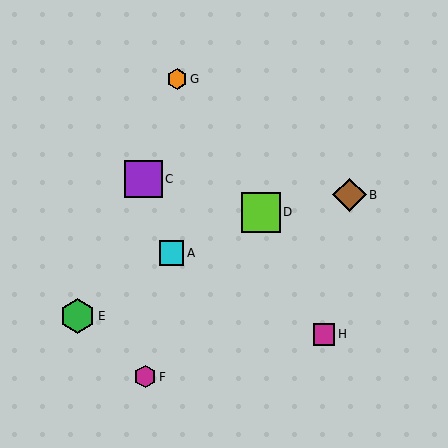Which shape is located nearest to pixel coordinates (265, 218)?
The lime square (labeled D) at (261, 212) is nearest to that location.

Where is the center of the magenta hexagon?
The center of the magenta hexagon is at (145, 377).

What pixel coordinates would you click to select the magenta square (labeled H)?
Click at (324, 335) to select the magenta square H.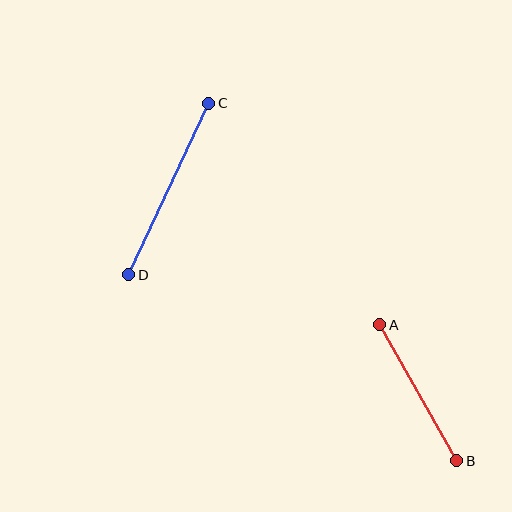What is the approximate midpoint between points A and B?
The midpoint is at approximately (418, 393) pixels.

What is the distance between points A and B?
The distance is approximately 156 pixels.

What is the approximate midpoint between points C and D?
The midpoint is at approximately (169, 189) pixels.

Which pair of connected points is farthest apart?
Points C and D are farthest apart.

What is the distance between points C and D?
The distance is approximately 189 pixels.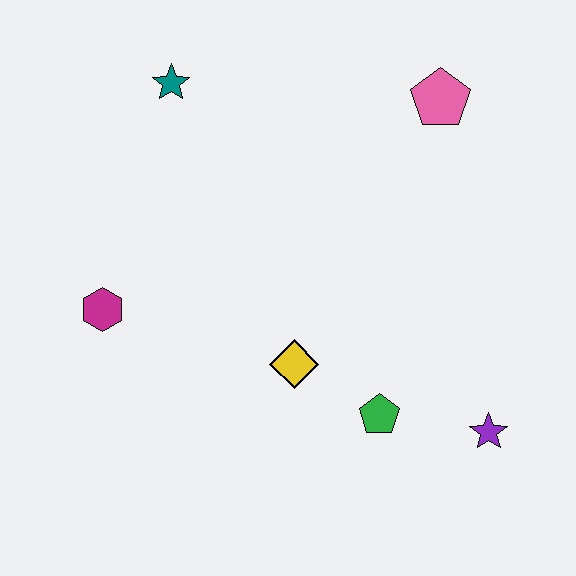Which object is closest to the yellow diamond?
The green pentagon is closest to the yellow diamond.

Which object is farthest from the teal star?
The purple star is farthest from the teal star.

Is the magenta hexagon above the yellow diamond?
Yes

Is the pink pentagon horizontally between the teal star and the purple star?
Yes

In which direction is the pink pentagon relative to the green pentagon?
The pink pentagon is above the green pentagon.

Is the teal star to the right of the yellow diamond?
No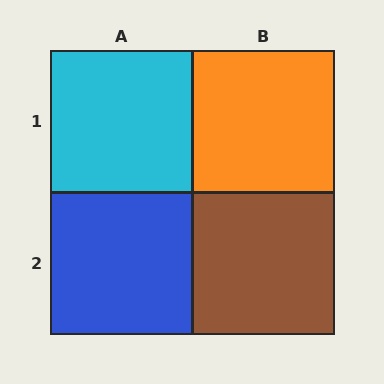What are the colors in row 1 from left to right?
Cyan, orange.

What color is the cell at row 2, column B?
Brown.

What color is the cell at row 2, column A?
Blue.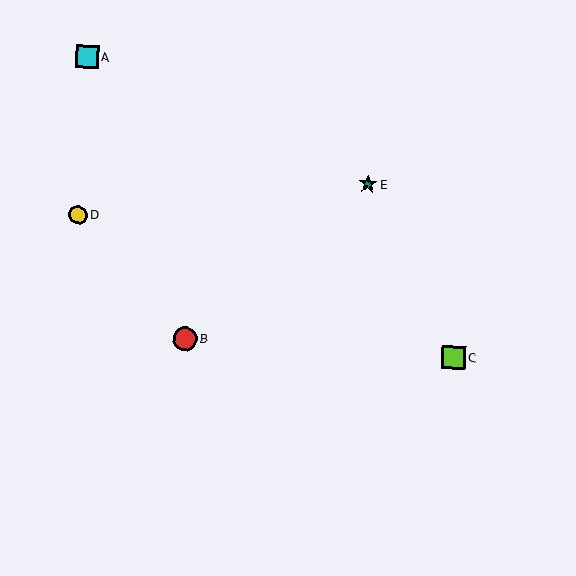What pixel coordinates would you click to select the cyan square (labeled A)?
Click at (87, 56) to select the cyan square A.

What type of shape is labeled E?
Shape E is a teal star.